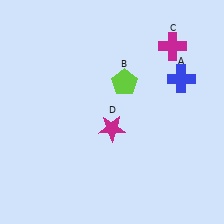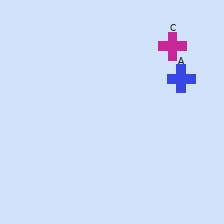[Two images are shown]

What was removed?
The lime pentagon (B), the magenta star (D) were removed in Image 2.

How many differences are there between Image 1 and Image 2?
There are 2 differences between the two images.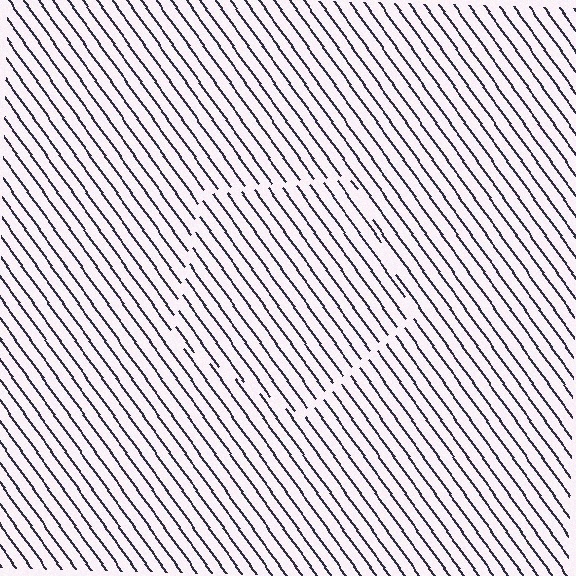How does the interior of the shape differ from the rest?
The interior of the shape contains the same grating, shifted by half a period — the contour is defined by the phase discontinuity where line-ends from the inner and outer gratings abut.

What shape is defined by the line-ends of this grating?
An illusory pentagon. The interior of the shape contains the same grating, shifted by half a period — the contour is defined by the phase discontinuity where line-ends from the inner and outer gratings abut.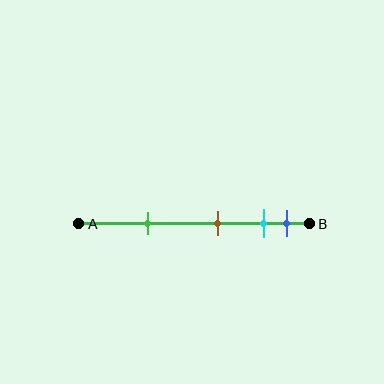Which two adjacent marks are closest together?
The cyan and blue marks are the closest adjacent pair.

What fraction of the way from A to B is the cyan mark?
The cyan mark is approximately 80% (0.8) of the way from A to B.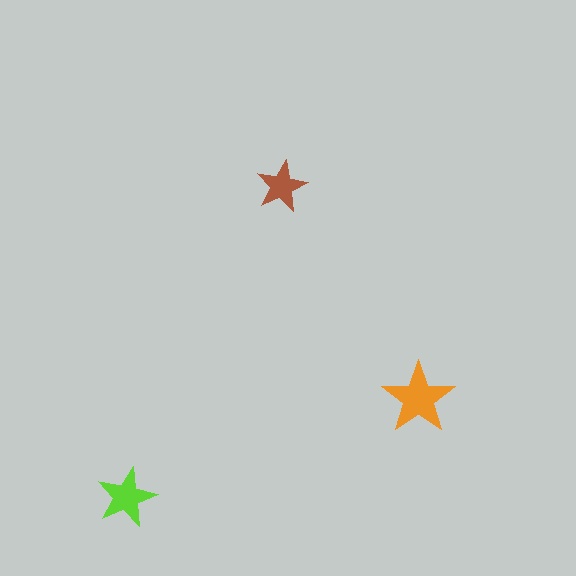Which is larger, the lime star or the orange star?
The orange one.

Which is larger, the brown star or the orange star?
The orange one.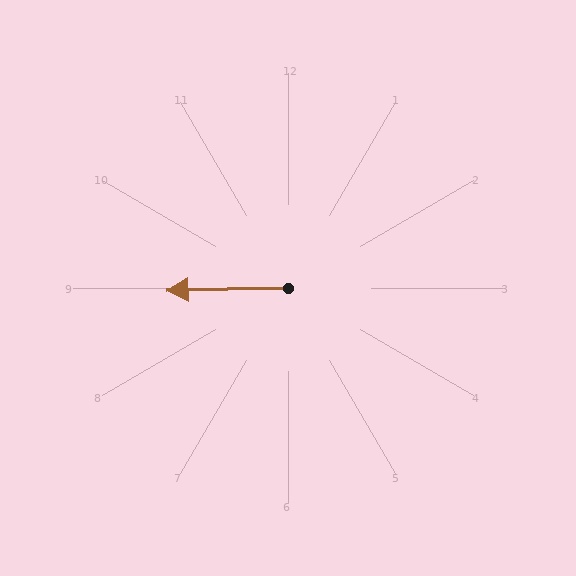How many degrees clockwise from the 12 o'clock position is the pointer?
Approximately 269 degrees.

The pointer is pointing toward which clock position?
Roughly 9 o'clock.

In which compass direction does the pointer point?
West.